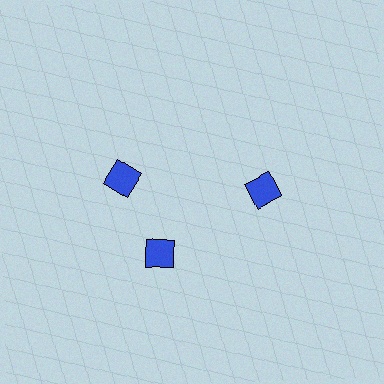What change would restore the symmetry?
The symmetry would be restored by rotating it back into even spacing with its neighbors so that all 3 diamonds sit at equal angles and equal distance from the center.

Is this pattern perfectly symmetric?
No. The 3 blue diamonds are arranged in a ring, but one element near the 11 o'clock position is rotated out of alignment along the ring, breaking the 3-fold rotational symmetry.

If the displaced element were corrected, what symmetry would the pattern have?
It would have 3-fold rotational symmetry — the pattern would map onto itself every 120 degrees.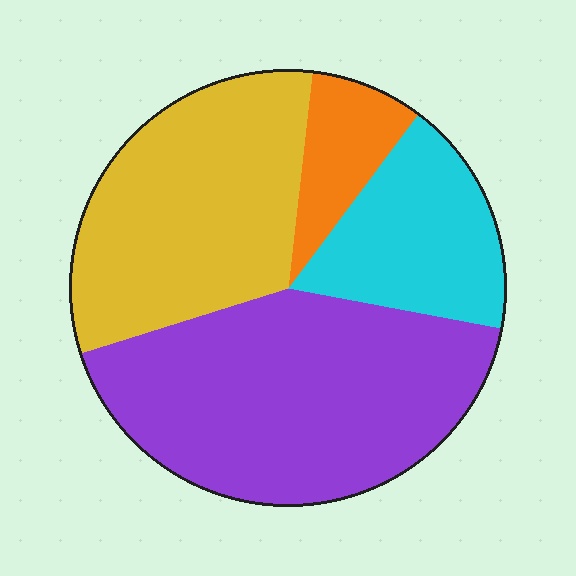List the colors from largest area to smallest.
From largest to smallest: purple, yellow, cyan, orange.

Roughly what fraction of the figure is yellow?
Yellow takes up between a sixth and a third of the figure.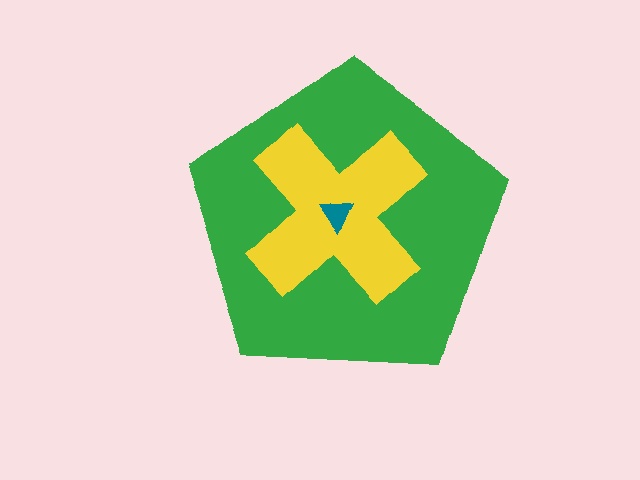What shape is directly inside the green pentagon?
The yellow cross.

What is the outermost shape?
The green pentagon.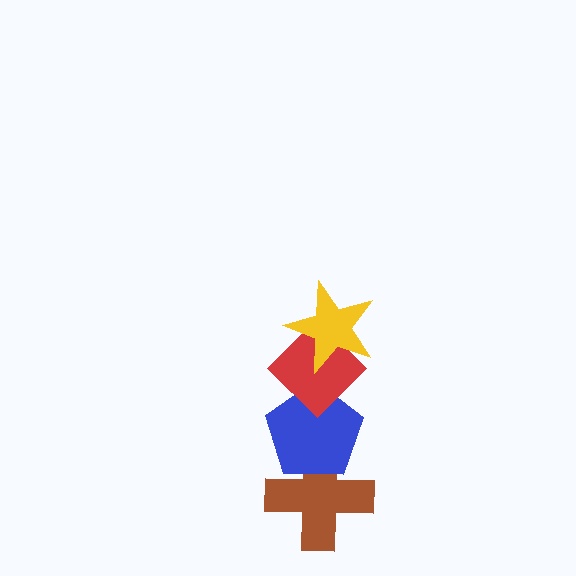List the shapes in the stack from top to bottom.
From top to bottom: the yellow star, the red diamond, the blue pentagon, the brown cross.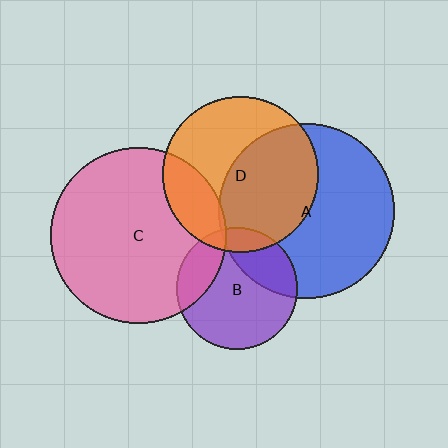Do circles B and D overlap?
Yes.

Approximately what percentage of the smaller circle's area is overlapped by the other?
Approximately 10%.